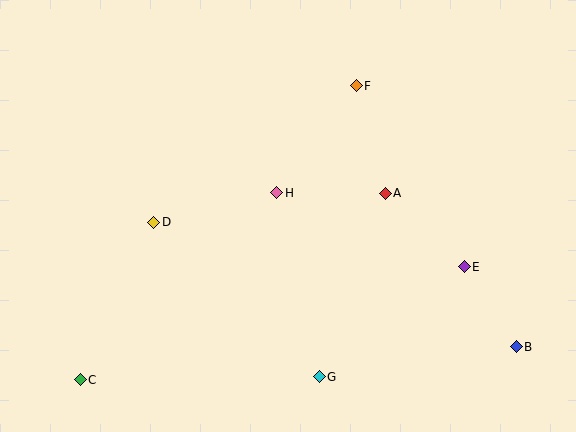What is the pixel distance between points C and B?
The distance between C and B is 437 pixels.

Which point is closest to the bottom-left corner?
Point C is closest to the bottom-left corner.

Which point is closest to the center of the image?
Point H at (277, 193) is closest to the center.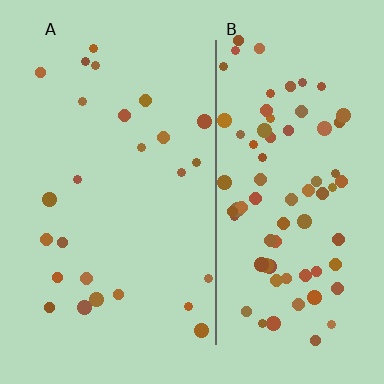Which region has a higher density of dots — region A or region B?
B (the right).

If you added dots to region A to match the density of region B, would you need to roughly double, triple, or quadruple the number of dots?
Approximately triple.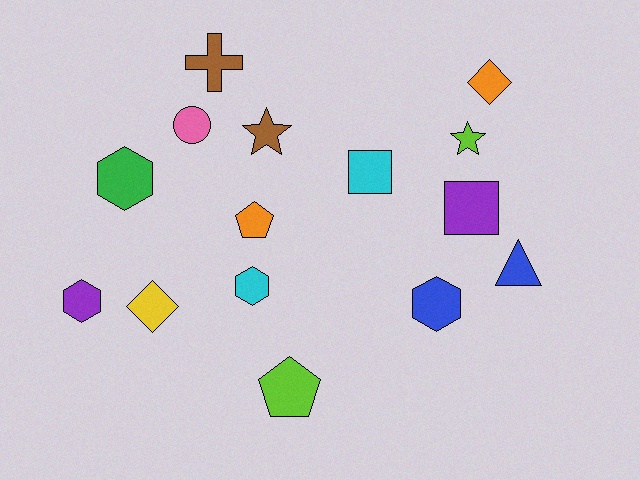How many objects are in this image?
There are 15 objects.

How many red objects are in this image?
There are no red objects.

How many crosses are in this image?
There is 1 cross.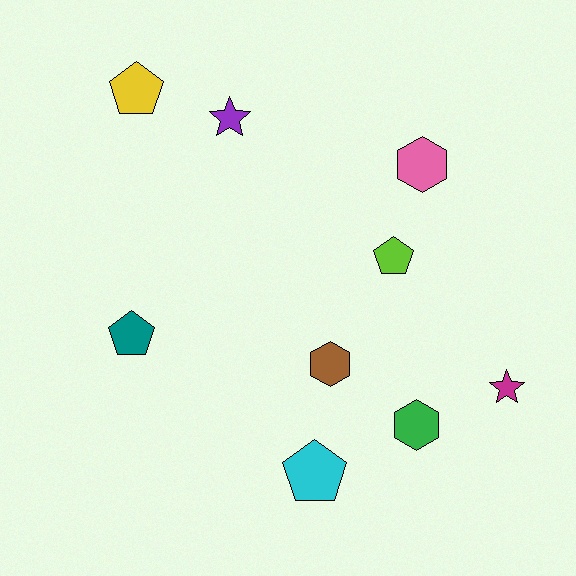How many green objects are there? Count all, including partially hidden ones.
There is 1 green object.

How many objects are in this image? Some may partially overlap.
There are 9 objects.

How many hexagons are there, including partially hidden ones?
There are 3 hexagons.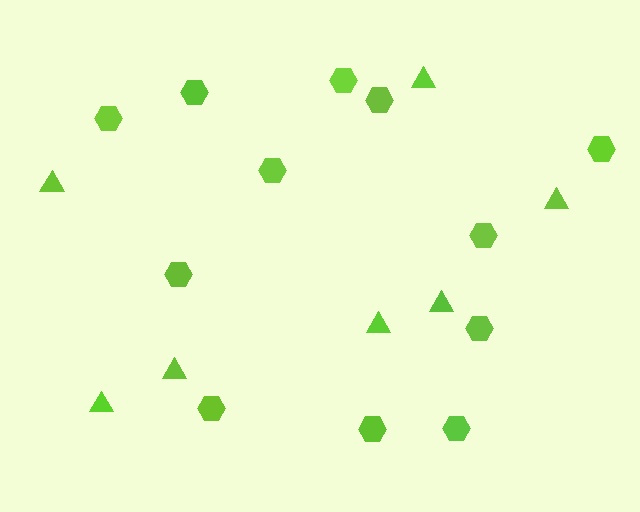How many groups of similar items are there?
There are 2 groups: one group of hexagons (12) and one group of triangles (7).